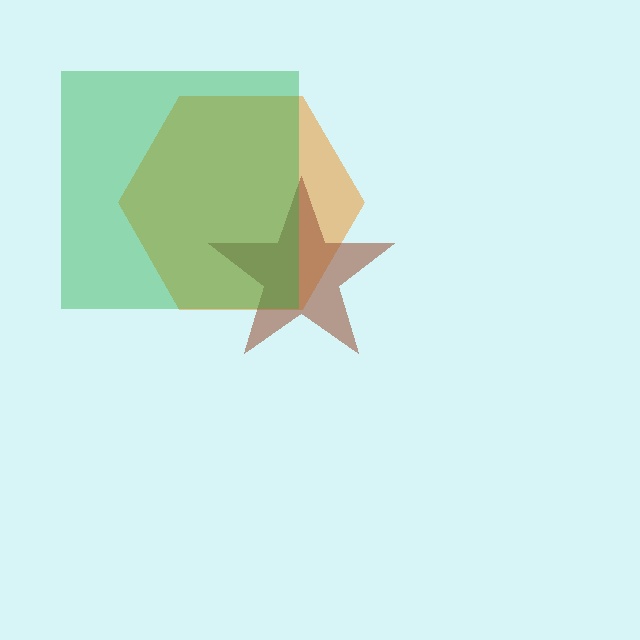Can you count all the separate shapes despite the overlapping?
Yes, there are 3 separate shapes.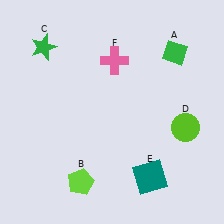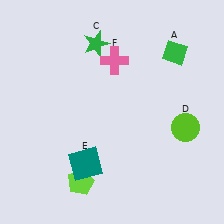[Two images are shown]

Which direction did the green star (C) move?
The green star (C) moved right.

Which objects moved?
The objects that moved are: the green star (C), the teal square (E).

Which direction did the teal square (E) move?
The teal square (E) moved left.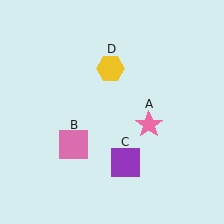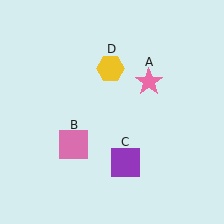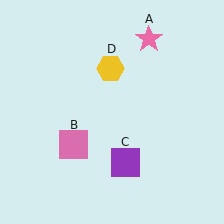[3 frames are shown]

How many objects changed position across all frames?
1 object changed position: pink star (object A).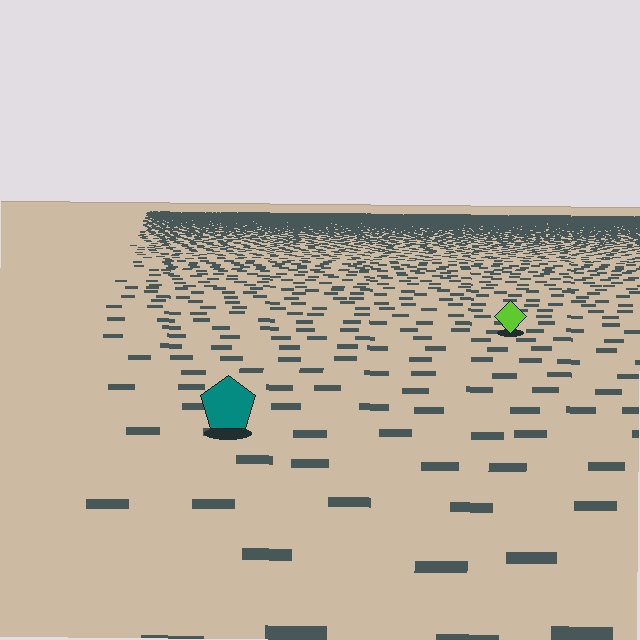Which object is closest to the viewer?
The teal pentagon is closest. The texture marks near it are larger and more spread out.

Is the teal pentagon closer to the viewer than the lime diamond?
Yes. The teal pentagon is closer — you can tell from the texture gradient: the ground texture is coarser near it.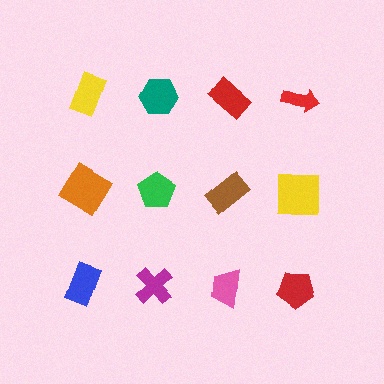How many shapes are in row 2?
4 shapes.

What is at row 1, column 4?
A red arrow.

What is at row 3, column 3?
A pink trapezoid.